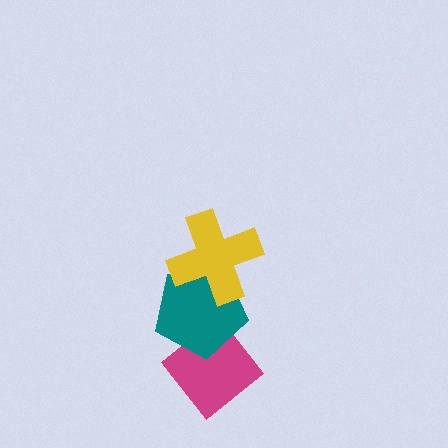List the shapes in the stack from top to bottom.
From top to bottom: the yellow cross, the teal pentagon, the magenta diamond.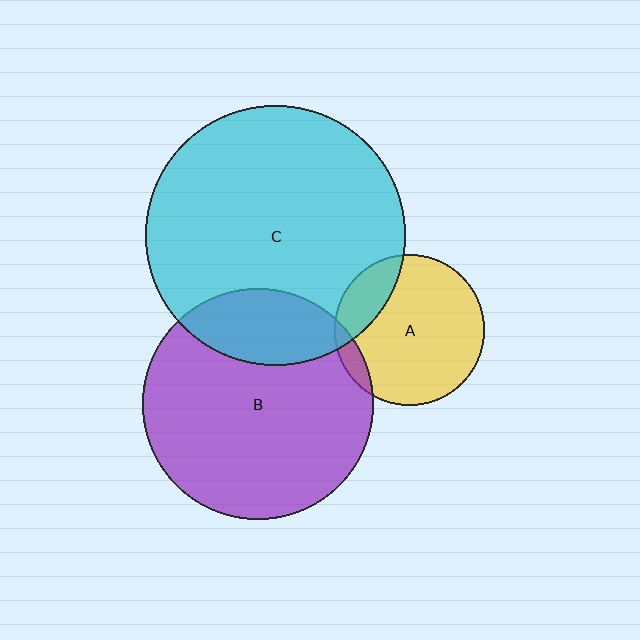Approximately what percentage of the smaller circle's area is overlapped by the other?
Approximately 20%.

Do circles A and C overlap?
Yes.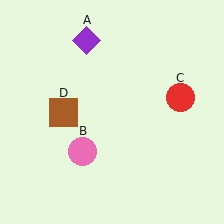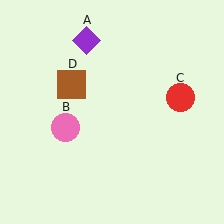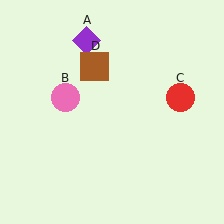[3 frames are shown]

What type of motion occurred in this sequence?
The pink circle (object B), brown square (object D) rotated clockwise around the center of the scene.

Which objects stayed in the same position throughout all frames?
Purple diamond (object A) and red circle (object C) remained stationary.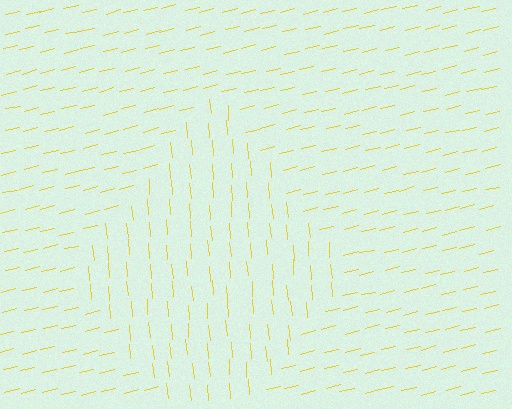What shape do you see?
I see a diamond.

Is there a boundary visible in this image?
Yes, there is a texture boundary formed by a change in line orientation.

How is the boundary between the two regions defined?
The boundary is defined purely by a change in line orientation (approximately 81 degrees difference). All lines are the same color and thickness.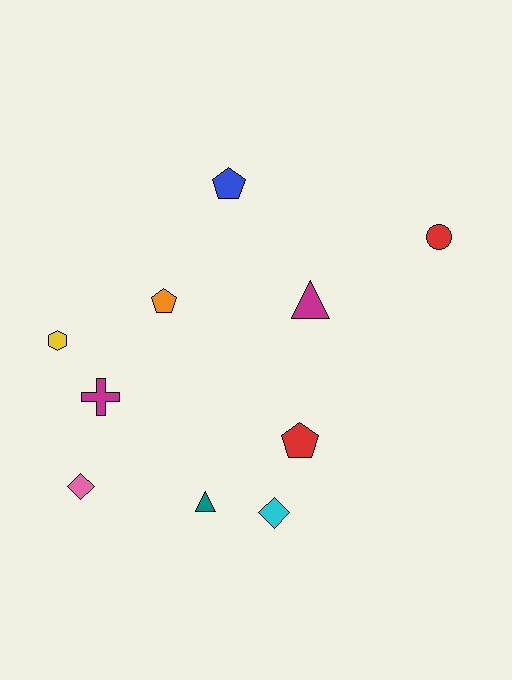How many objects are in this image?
There are 10 objects.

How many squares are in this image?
There are no squares.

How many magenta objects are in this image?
There are 2 magenta objects.